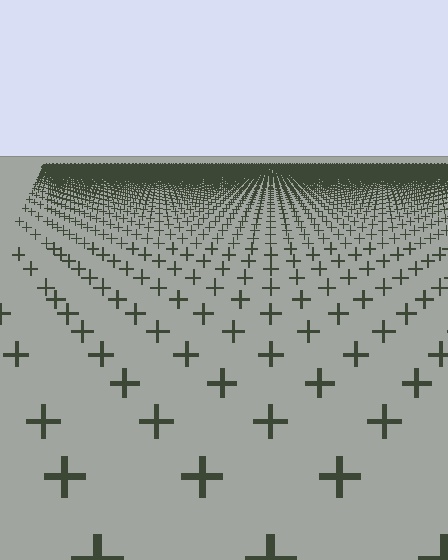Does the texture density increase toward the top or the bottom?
Density increases toward the top.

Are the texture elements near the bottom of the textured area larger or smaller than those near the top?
Larger. Near the bottom, elements are closer to the viewer and appear at a bigger on-screen size.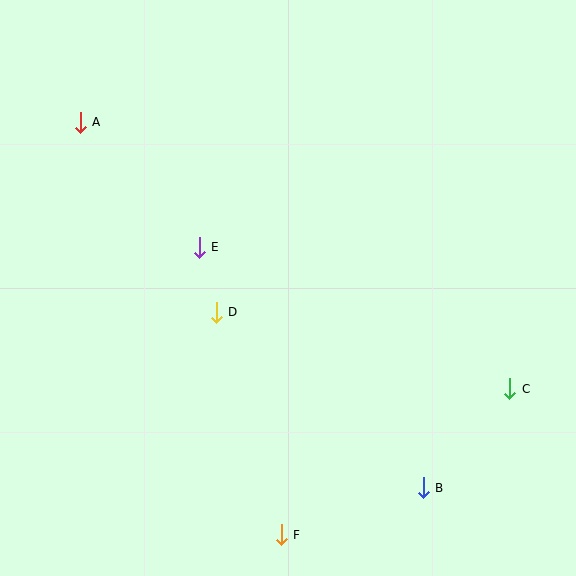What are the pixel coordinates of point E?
Point E is at (199, 247).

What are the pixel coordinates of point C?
Point C is at (510, 389).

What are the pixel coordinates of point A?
Point A is at (80, 122).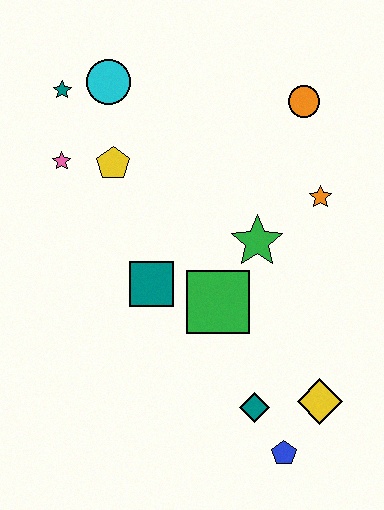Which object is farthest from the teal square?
The orange circle is farthest from the teal square.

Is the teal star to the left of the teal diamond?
Yes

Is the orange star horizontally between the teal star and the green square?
No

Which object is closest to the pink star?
The yellow pentagon is closest to the pink star.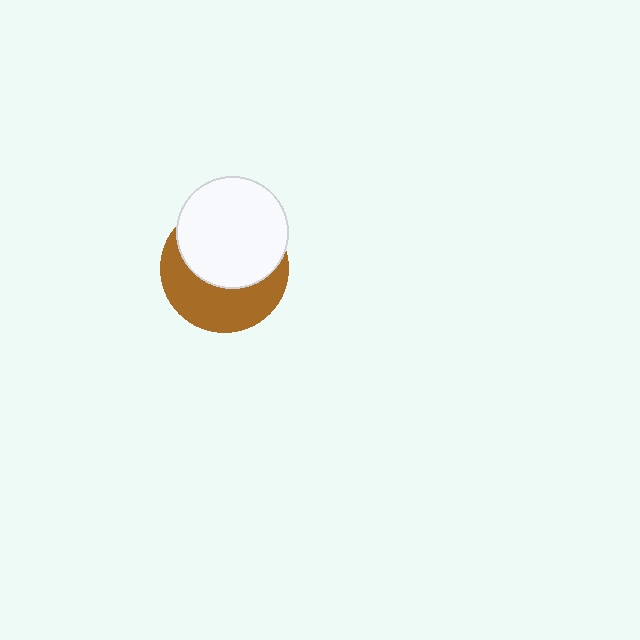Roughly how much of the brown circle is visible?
About half of it is visible (roughly 46%).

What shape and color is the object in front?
The object in front is a white circle.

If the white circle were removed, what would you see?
You would see the complete brown circle.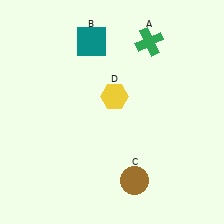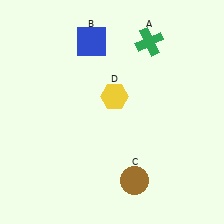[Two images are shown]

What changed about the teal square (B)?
In Image 1, B is teal. In Image 2, it changed to blue.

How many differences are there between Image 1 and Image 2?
There is 1 difference between the two images.